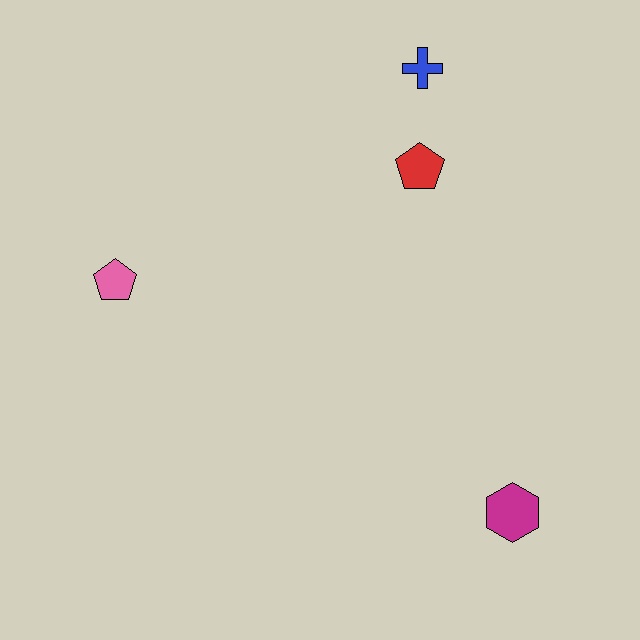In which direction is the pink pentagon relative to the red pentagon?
The pink pentagon is to the left of the red pentagon.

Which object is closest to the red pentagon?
The blue cross is closest to the red pentagon.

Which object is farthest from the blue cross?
The magenta hexagon is farthest from the blue cross.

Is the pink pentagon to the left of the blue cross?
Yes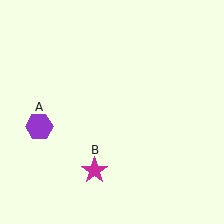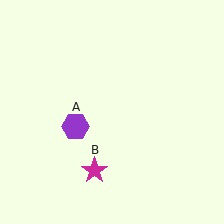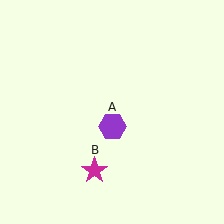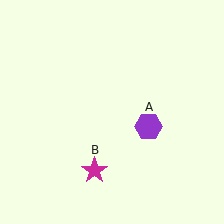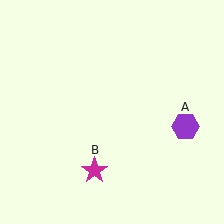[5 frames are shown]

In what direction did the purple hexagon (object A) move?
The purple hexagon (object A) moved right.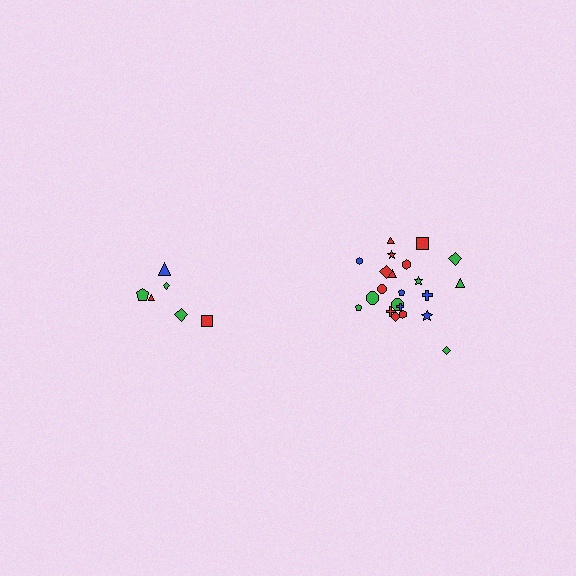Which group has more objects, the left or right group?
The right group.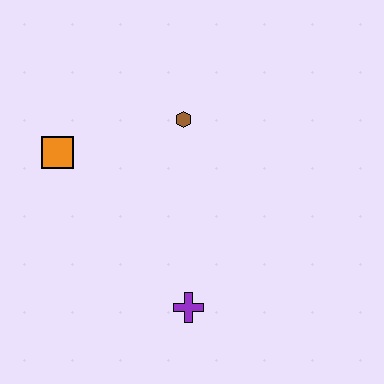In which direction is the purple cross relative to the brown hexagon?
The purple cross is below the brown hexagon.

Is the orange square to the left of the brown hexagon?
Yes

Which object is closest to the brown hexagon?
The orange square is closest to the brown hexagon.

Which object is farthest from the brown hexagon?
The purple cross is farthest from the brown hexagon.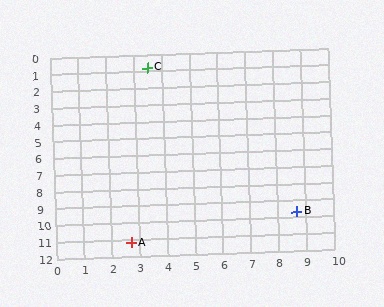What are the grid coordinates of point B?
Point B is at approximately (8.7, 9.7).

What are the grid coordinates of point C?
Point C is at approximately (3.5, 0.8).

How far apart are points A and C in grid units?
Points A and C are about 10.4 grid units apart.